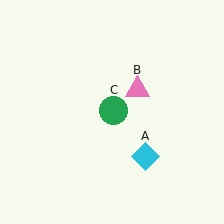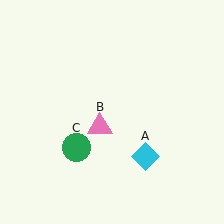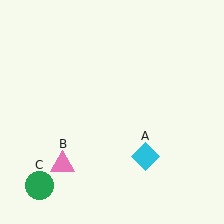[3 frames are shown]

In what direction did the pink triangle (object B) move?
The pink triangle (object B) moved down and to the left.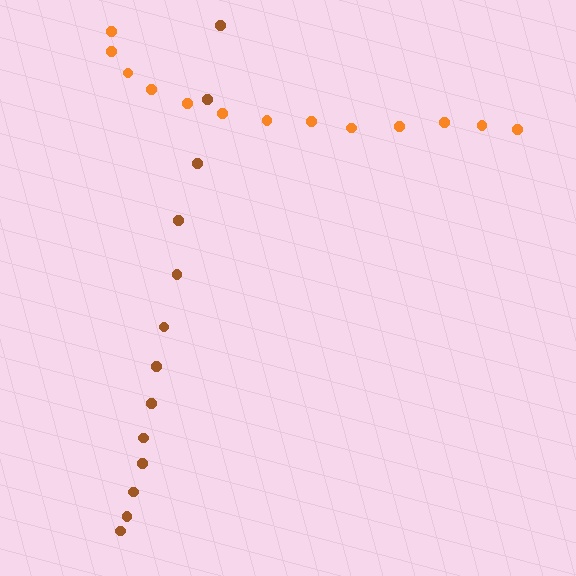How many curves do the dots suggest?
There are 2 distinct paths.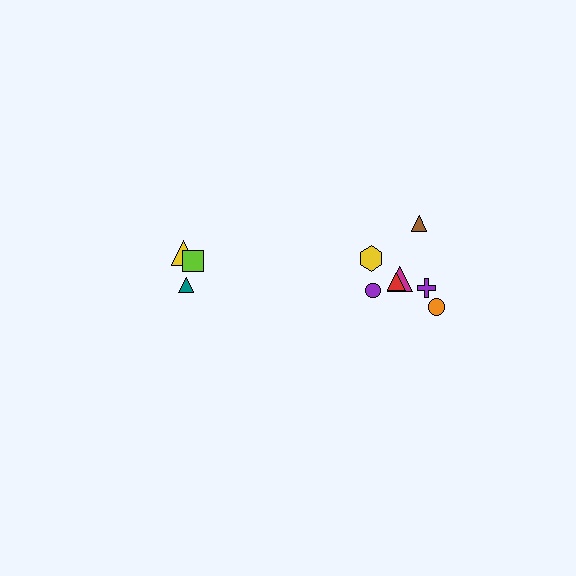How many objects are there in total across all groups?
There are 10 objects.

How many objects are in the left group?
There are 3 objects.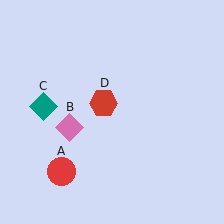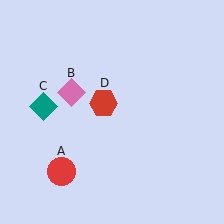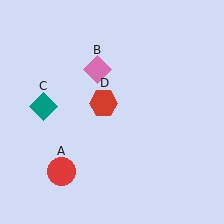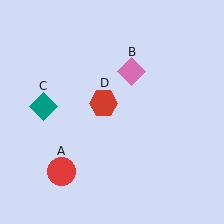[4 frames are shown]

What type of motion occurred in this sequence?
The pink diamond (object B) rotated clockwise around the center of the scene.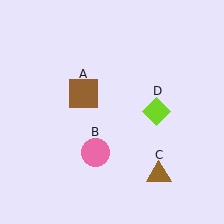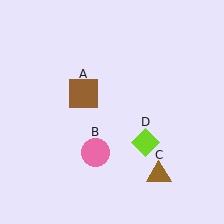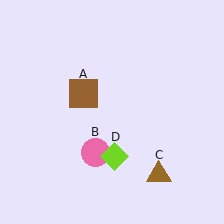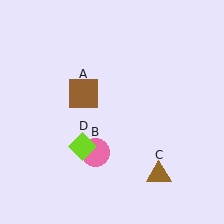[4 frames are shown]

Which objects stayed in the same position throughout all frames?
Brown square (object A) and pink circle (object B) and brown triangle (object C) remained stationary.